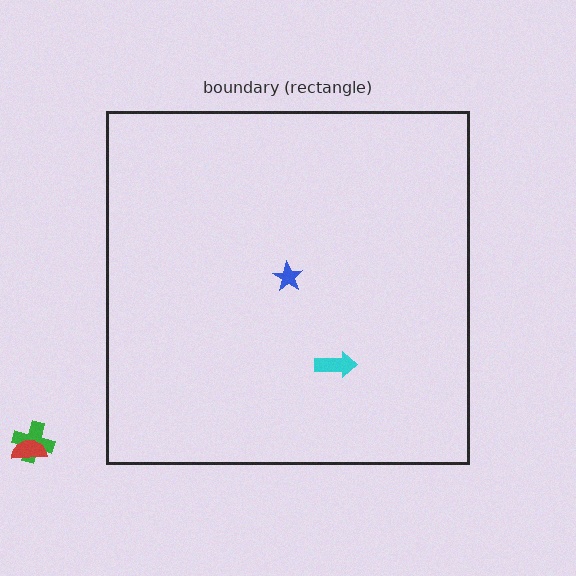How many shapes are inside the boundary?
2 inside, 2 outside.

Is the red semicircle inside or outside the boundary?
Outside.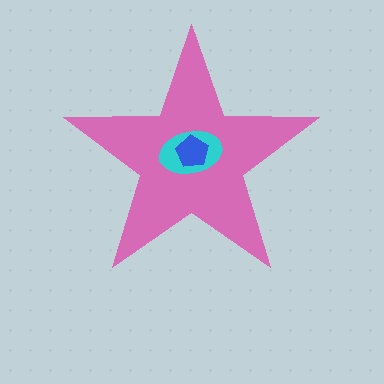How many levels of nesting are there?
3.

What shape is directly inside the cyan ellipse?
The blue pentagon.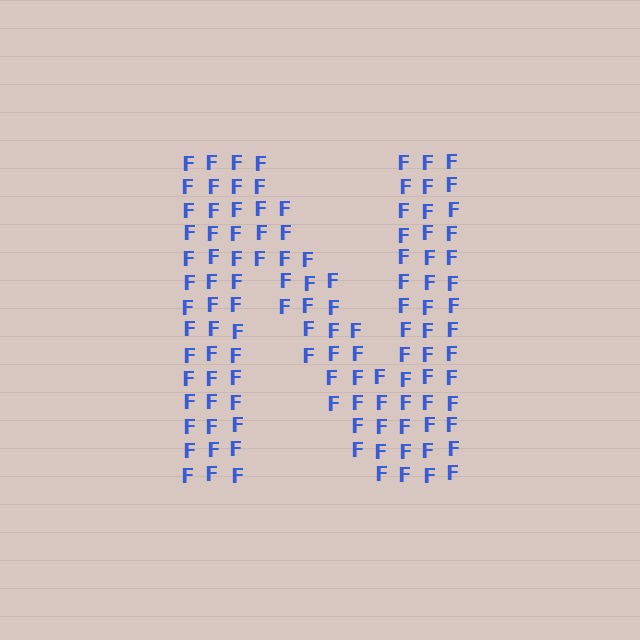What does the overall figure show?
The overall figure shows the letter N.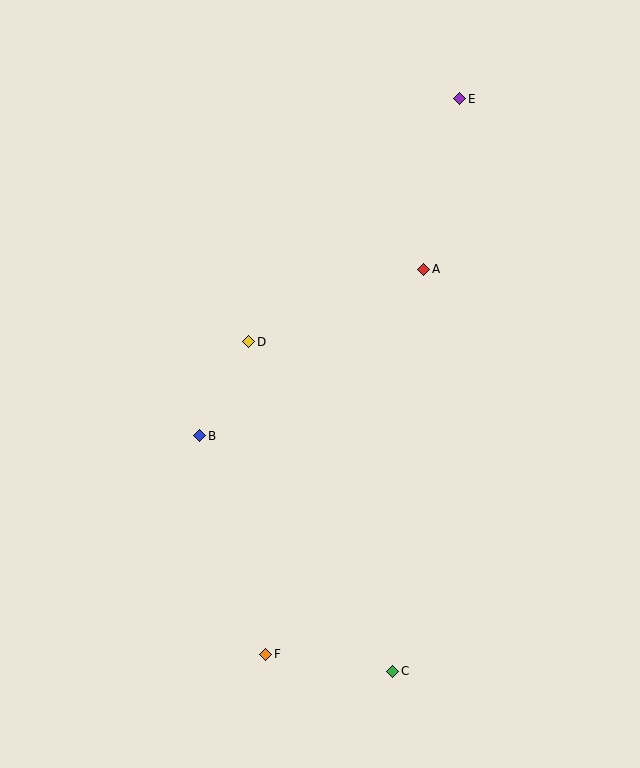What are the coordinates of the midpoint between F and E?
The midpoint between F and E is at (363, 377).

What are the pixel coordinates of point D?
Point D is at (249, 342).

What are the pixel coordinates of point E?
Point E is at (460, 99).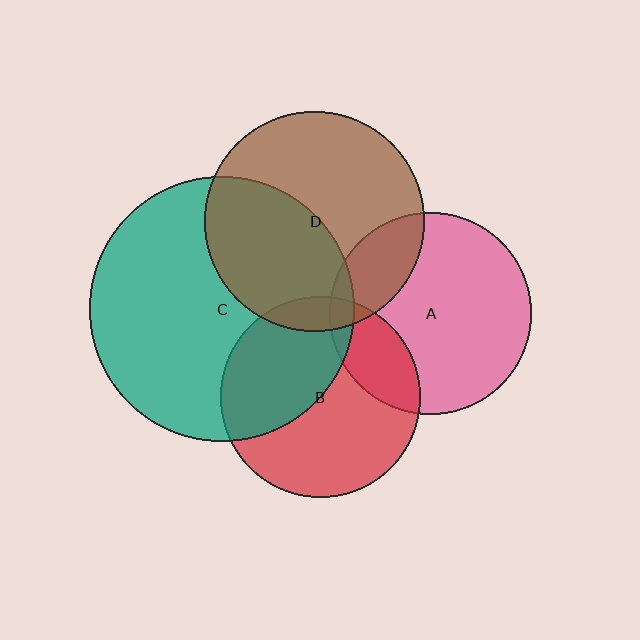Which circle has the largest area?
Circle C (teal).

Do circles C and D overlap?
Yes.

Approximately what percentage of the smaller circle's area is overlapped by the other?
Approximately 45%.